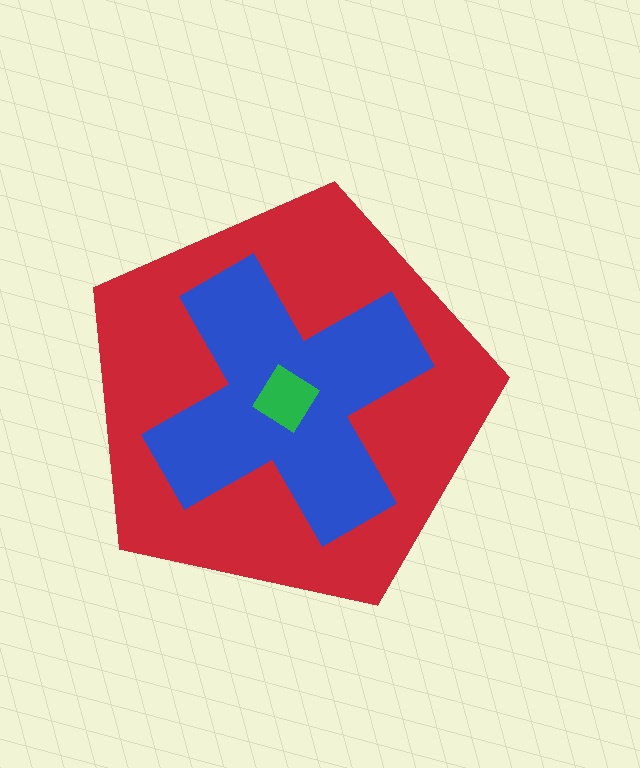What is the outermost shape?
The red pentagon.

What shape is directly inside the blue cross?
The green diamond.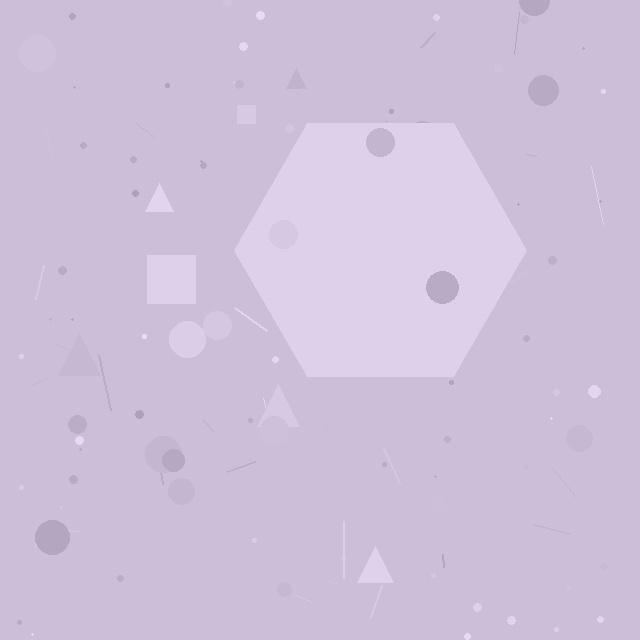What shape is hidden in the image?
A hexagon is hidden in the image.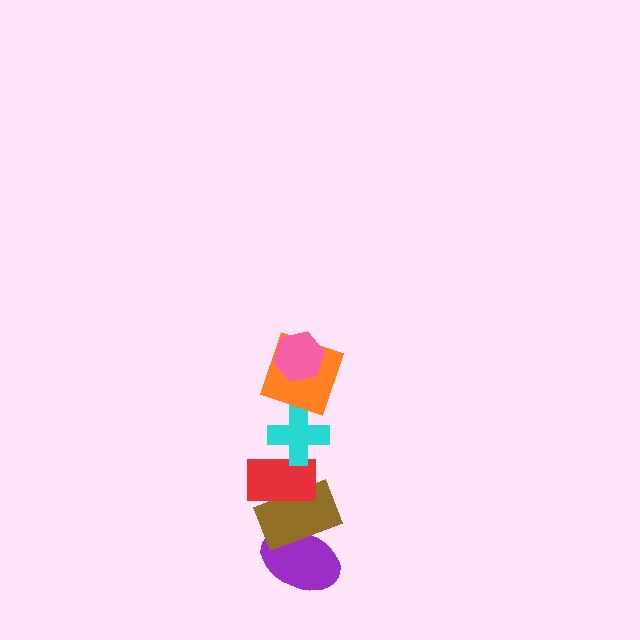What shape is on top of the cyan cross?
The orange square is on top of the cyan cross.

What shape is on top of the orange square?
The pink hexagon is on top of the orange square.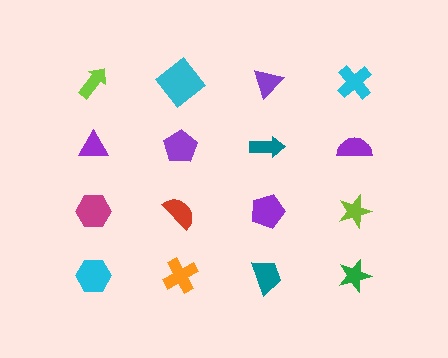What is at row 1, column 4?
A cyan cross.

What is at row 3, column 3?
A purple pentagon.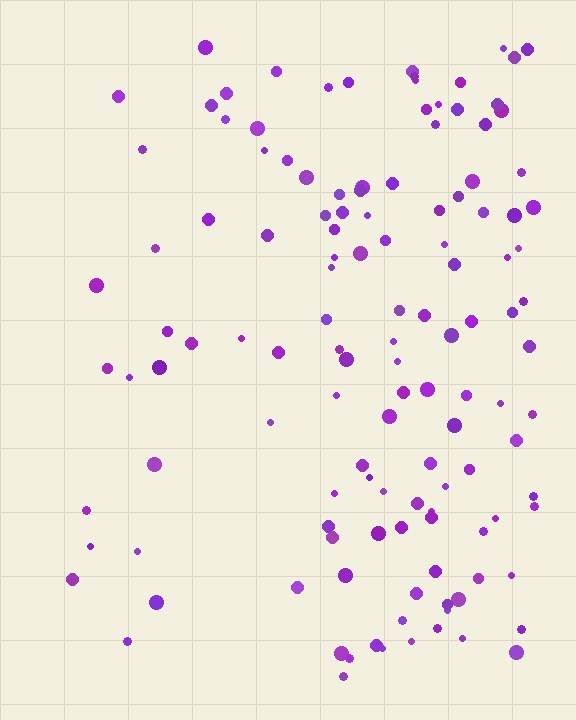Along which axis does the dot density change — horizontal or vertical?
Horizontal.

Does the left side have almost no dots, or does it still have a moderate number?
Still a moderate number, just noticeably fewer than the right.